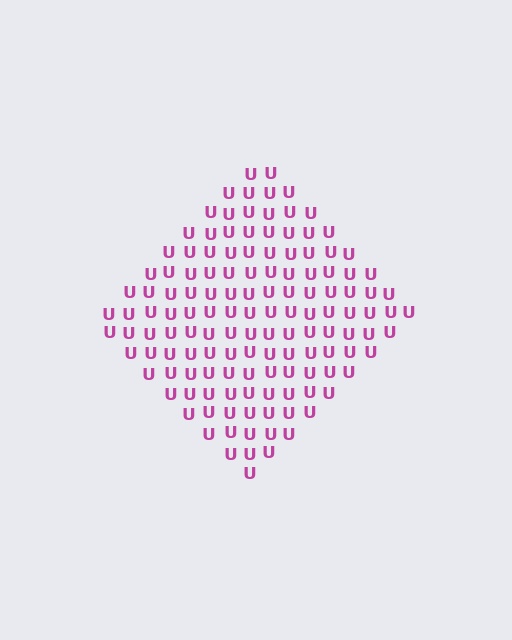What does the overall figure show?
The overall figure shows a diamond.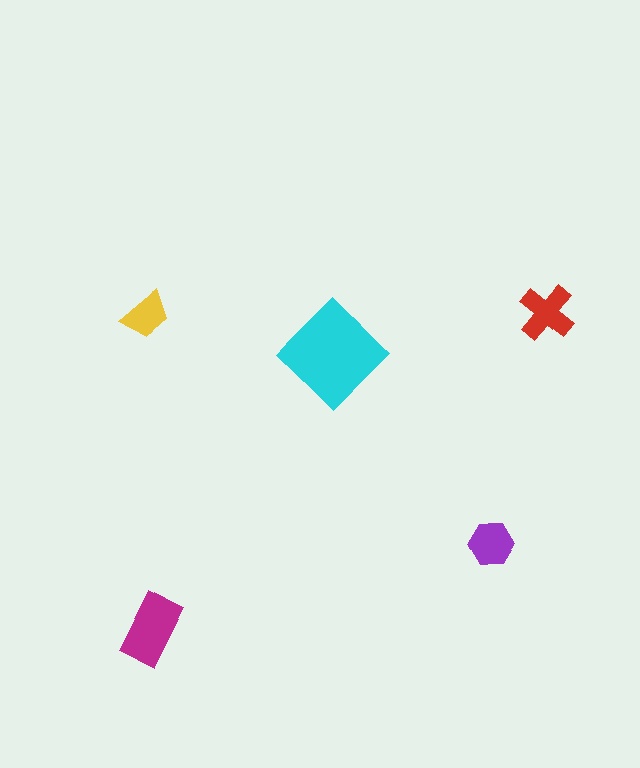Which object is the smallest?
The yellow trapezoid.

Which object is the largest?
The cyan diamond.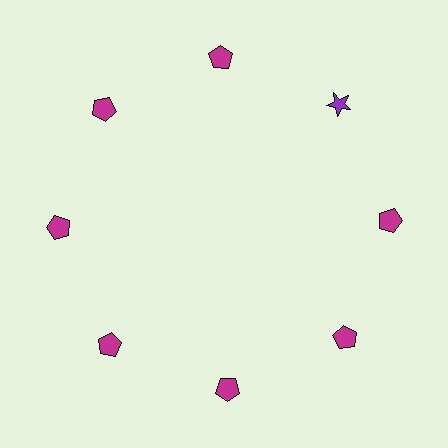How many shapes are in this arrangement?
There are 8 shapes arranged in a ring pattern.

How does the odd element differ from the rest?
It differs in both color (purple instead of magenta) and shape (star instead of pentagon).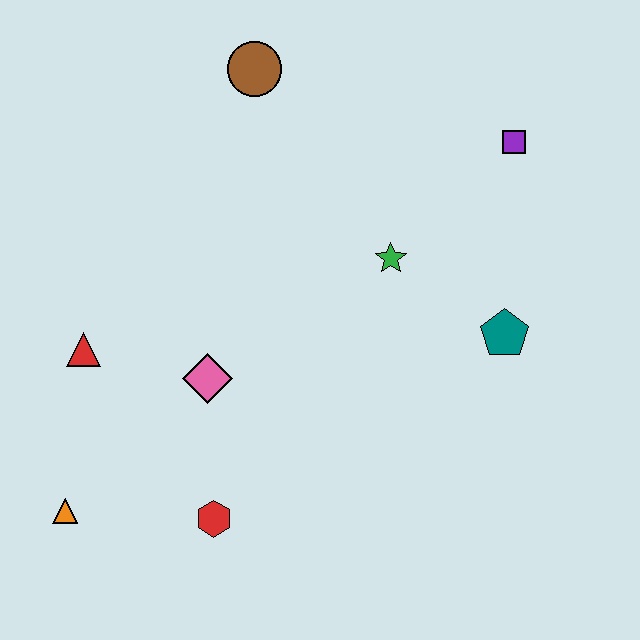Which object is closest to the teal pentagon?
The green star is closest to the teal pentagon.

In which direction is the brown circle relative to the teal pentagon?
The brown circle is above the teal pentagon.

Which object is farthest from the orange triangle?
The purple square is farthest from the orange triangle.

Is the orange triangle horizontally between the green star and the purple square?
No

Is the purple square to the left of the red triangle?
No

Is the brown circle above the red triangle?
Yes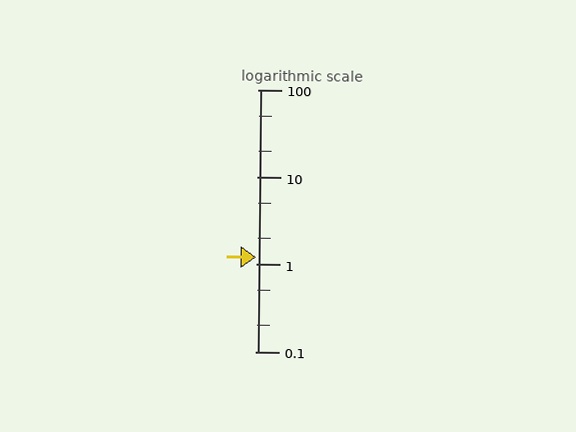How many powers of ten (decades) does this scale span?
The scale spans 3 decades, from 0.1 to 100.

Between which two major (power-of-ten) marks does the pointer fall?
The pointer is between 1 and 10.